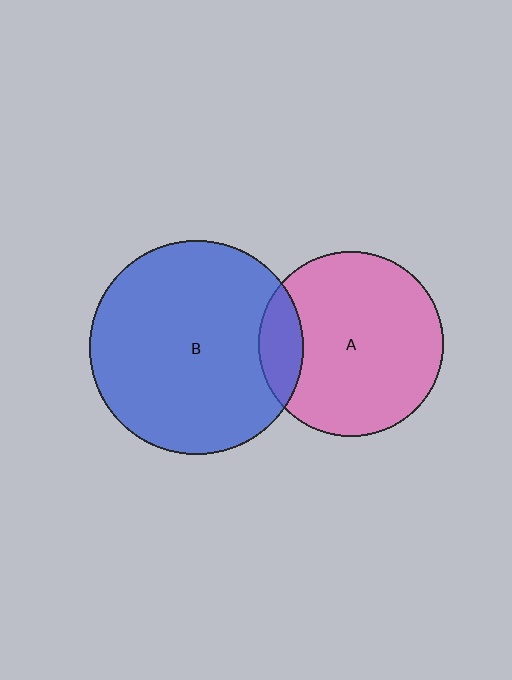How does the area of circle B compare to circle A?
Approximately 1.3 times.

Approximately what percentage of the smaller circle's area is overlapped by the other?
Approximately 15%.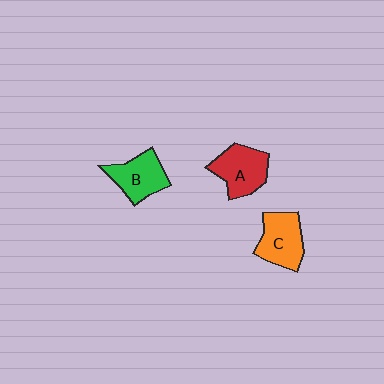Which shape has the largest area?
Shape A (red).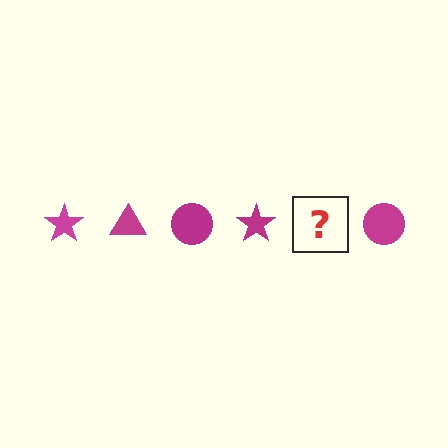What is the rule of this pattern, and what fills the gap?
The rule is that the pattern cycles through star, triangle, circle shapes in magenta. The gap should be filled with a magenta triangle.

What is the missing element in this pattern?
The missing element is a magenta triangle.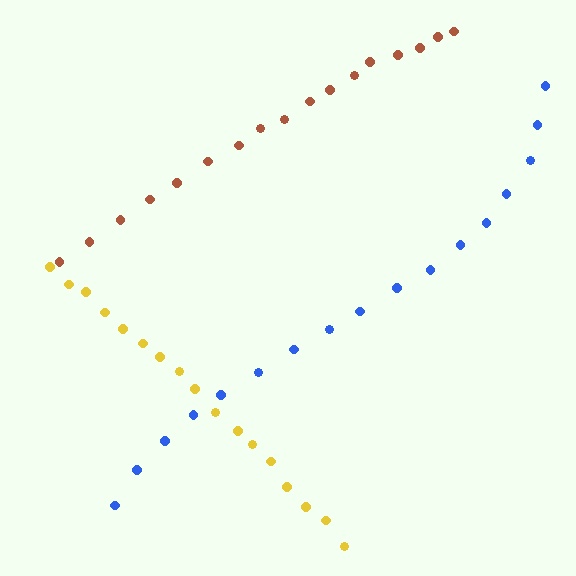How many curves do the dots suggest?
There are 3 distinct paths.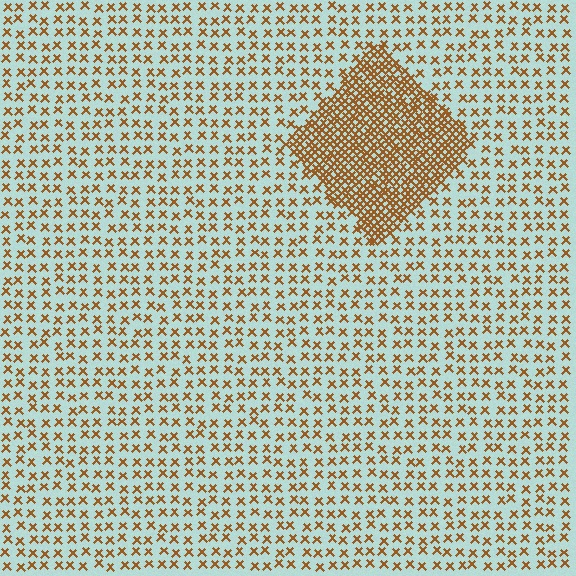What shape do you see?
I see a diamond.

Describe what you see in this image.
The image contains small brown elements arranged at two different densities. A diamond-shaped region is visible where the elements are more densely packed than the surrounding area.